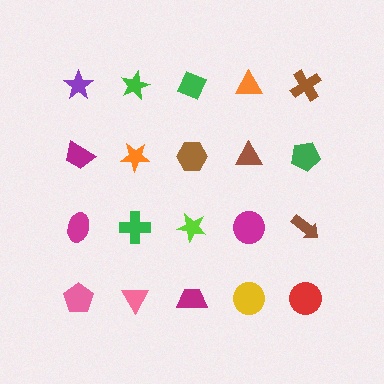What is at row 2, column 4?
A brown triangle.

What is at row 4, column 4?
A yellow circle.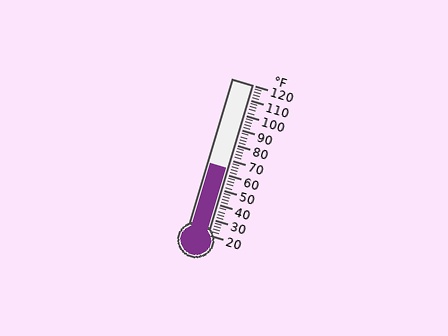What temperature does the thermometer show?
The thermometer shows approximately 64°F.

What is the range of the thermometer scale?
The thermometer scale ranges from 20°F to 120°F.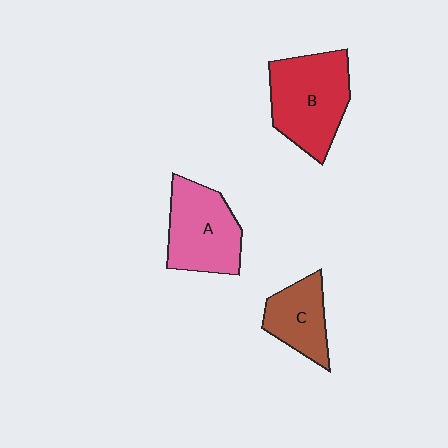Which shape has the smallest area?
Shape C (brown).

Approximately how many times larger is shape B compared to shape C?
Approximately 1.6 times.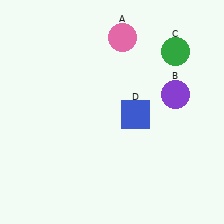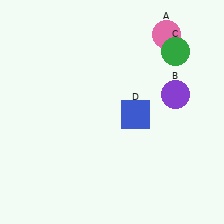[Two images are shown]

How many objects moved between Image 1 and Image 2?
1 object moved between the two images.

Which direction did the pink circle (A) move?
The pink circle (A) moved right.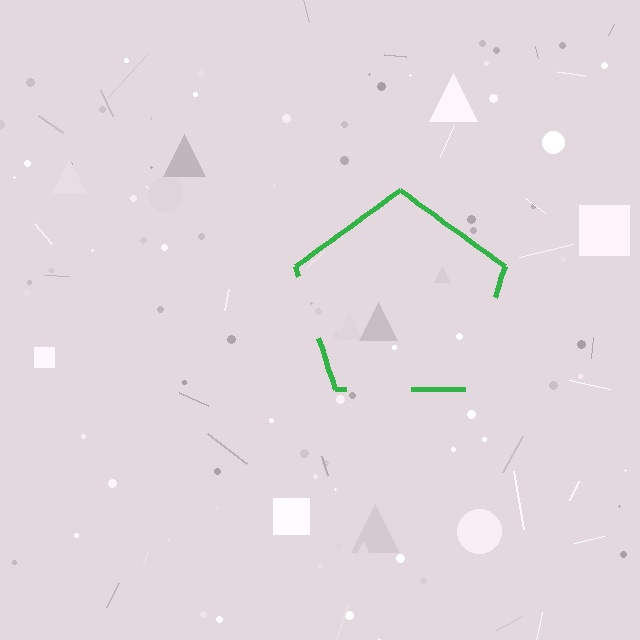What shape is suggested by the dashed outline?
The dashed outline suggests a pentagon.